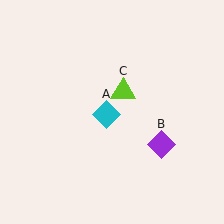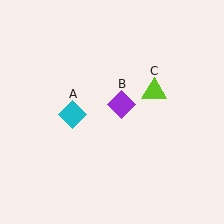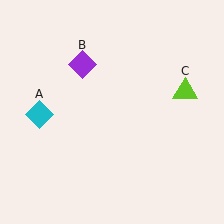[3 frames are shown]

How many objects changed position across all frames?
3 objects changed position: cyan diamond (object A), purple diamond (object B), lime triangle (object C).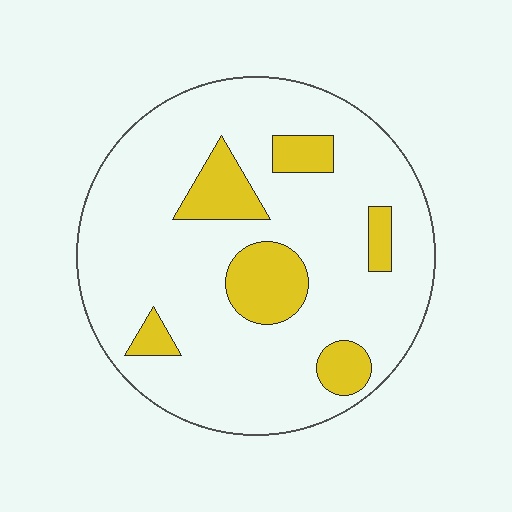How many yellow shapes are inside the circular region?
6.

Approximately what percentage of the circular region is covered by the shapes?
Approximately 15%.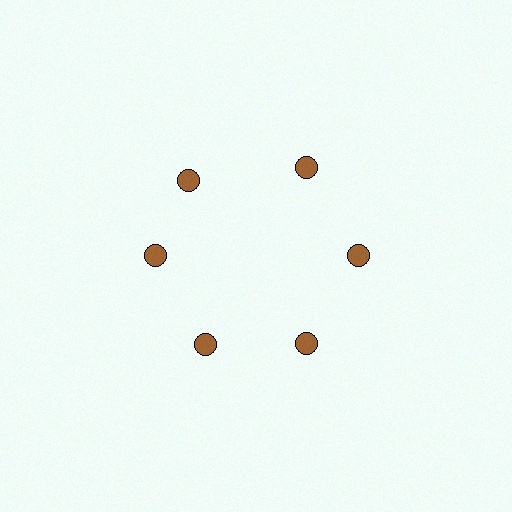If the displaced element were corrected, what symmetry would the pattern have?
It would have 6-fold rotational symmetry — the pattern would map onto itself every 60 degrees.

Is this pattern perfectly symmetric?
No. The 6 brown circles are arranged in a ring, but one element near the 11 o'clock position is rotated out of alignment along the ring, breaking the 6-fold rotational symmetry.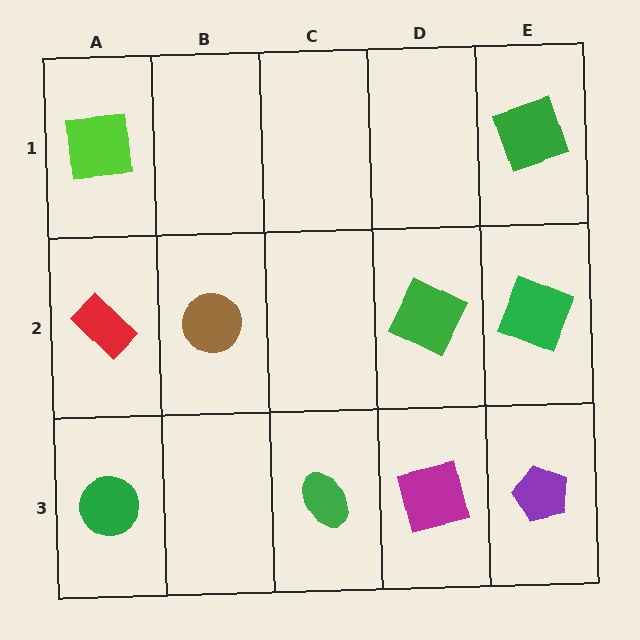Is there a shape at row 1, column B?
No, that cell is empty.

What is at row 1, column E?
A green square.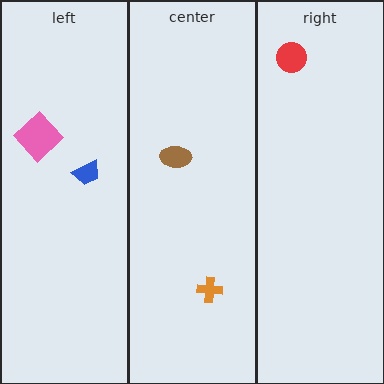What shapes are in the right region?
The red circle.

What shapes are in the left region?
The pink diamond, the blue trapezoid.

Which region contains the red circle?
The right region.